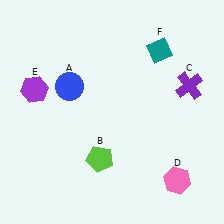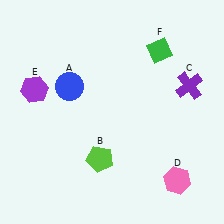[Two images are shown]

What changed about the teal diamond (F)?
In Image 1, F is teal. In Image 2, it changed to green.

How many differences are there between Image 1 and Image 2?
There is 1 difference between the two images.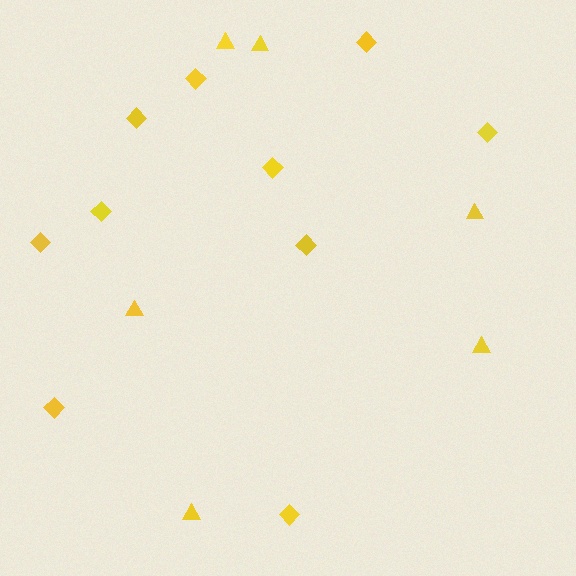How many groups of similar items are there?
There are 2 groups: one group of triangles (6) and one group of diamonds (10).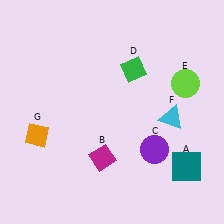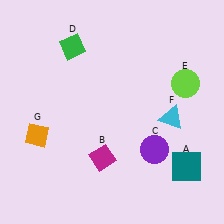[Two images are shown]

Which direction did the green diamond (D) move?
The green diamond (D) moved left.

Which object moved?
The green diamond (D) moved left.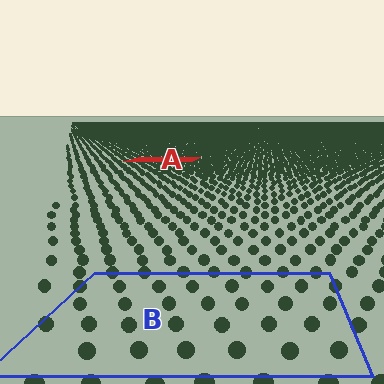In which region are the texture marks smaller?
The texture marks are smaller in region A, because it is farther away.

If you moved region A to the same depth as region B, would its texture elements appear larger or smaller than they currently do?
They would appear larger. At a closer depth, the same texture elements are projected at a bigger on-screen size.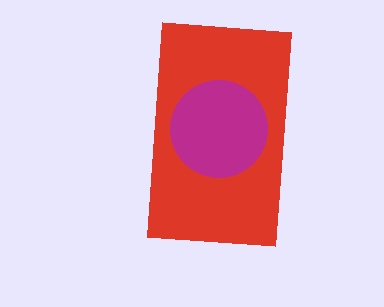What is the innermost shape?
The magenta circle.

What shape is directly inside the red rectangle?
The magenta circle.